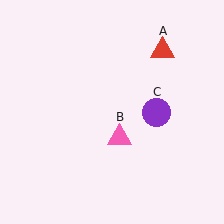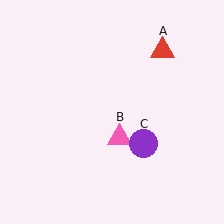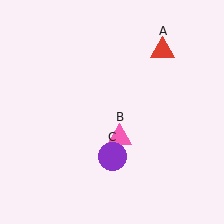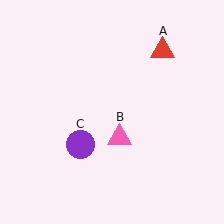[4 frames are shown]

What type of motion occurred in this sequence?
The purple circle (object C) rotated clockwise around the center of the scene.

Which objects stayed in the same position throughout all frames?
Red triangle (object A) and pink triangle (object B) remained stationary.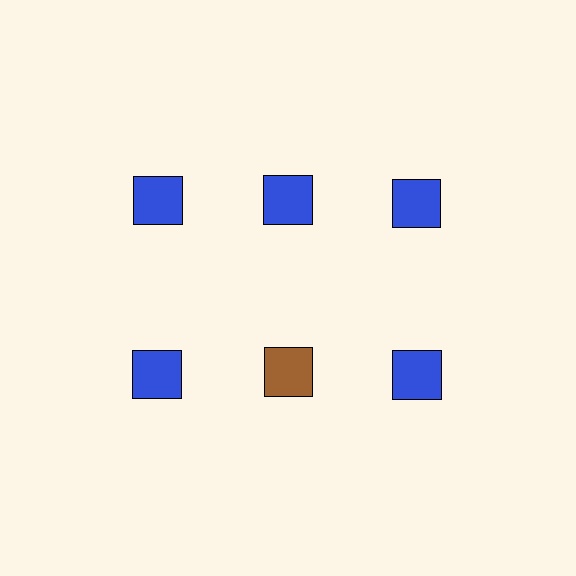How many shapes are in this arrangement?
There are 6 shapes arranged in a grid pattern.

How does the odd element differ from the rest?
It has a different color: brown instead of blue.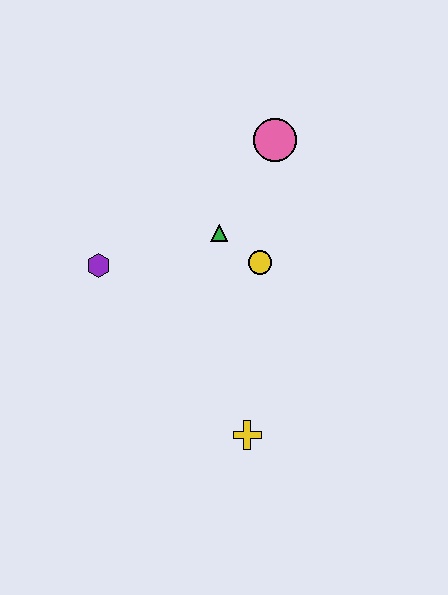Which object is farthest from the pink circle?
The yellow cross is farthest from the pink circle.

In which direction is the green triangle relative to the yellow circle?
The green triangle is to the left of the yellow circle.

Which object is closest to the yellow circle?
The green triangle is closest to the yellow circle.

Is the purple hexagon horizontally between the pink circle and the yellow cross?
No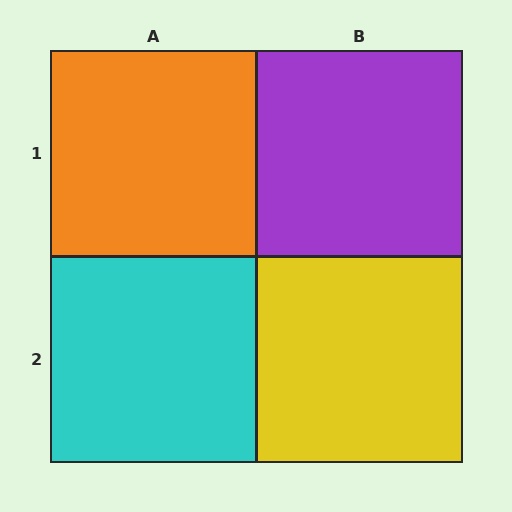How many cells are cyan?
1 cell is cyan.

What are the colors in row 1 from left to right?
Orange, purple.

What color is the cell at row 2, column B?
Yellow.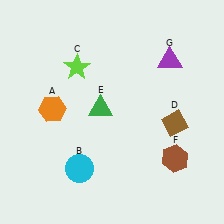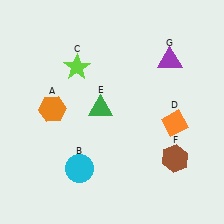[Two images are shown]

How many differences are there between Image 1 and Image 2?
There is 1 difference between the two images.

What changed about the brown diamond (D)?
In Image 1, D is brown. In Image 2, it changed to orange.